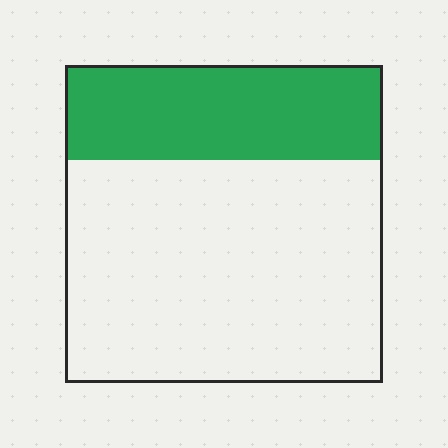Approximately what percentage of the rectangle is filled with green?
Approximately 30%.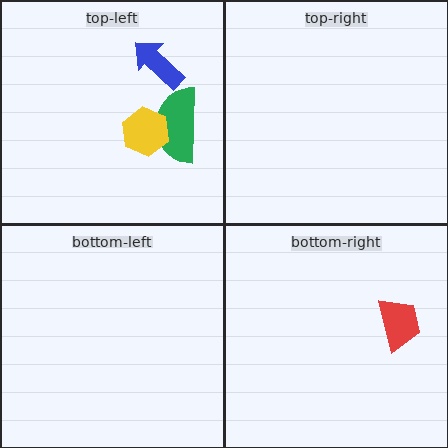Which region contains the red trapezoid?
The bottom-right region.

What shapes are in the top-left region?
The blue arrow, the green semicircle, the yellow hexagon.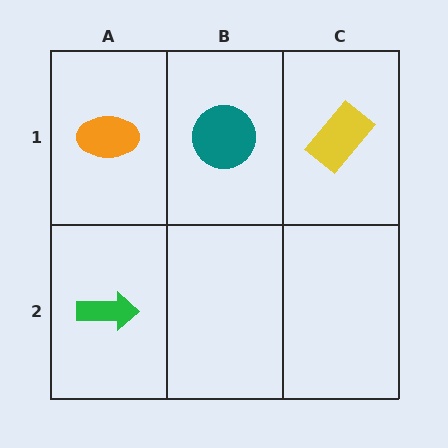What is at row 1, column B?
A teal circle.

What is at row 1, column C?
A yellow rectangle.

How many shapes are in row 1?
3 shapes.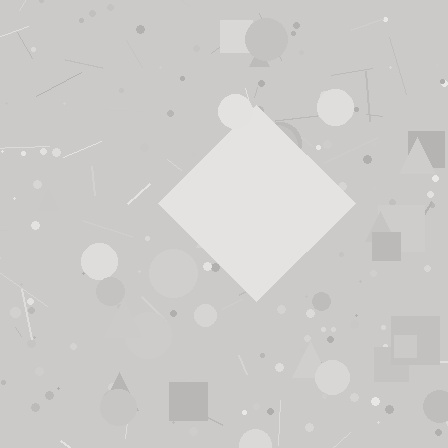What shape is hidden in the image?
A diamond is hidden in the image.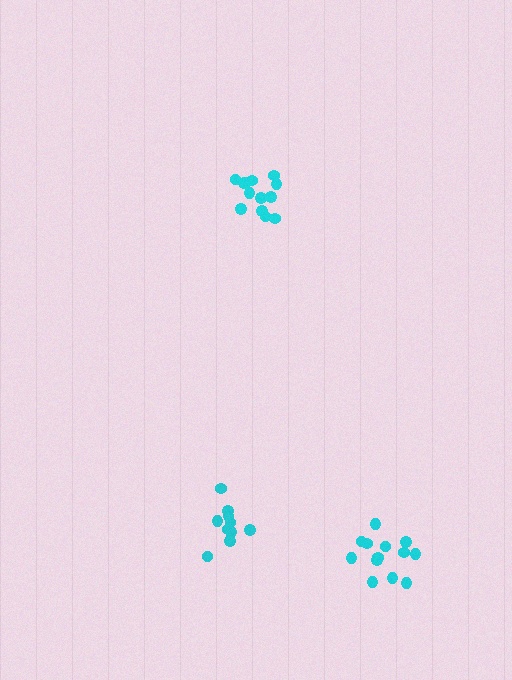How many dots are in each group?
Group 1: 13 dots, Group 2: 10 dots, Group 3: 13 dots (36 total).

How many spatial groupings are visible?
There are 3 spatial groupings.